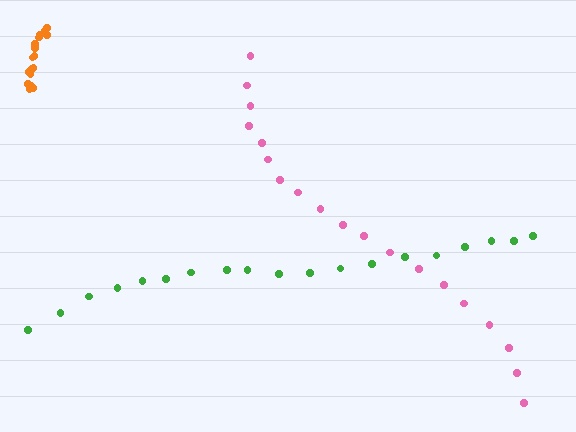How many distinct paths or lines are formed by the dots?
There are 3 distinct paths.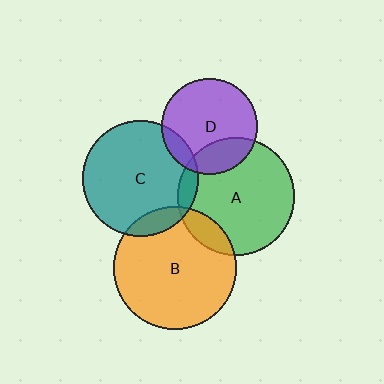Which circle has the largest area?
Circle B (orange).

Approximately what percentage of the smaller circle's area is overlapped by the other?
Approximately 10%.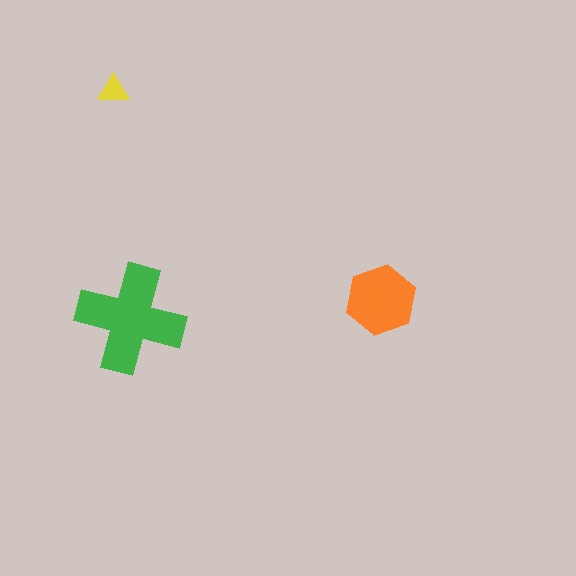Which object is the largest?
The green cross.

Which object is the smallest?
The yellow triangle.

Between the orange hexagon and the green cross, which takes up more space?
The green cross.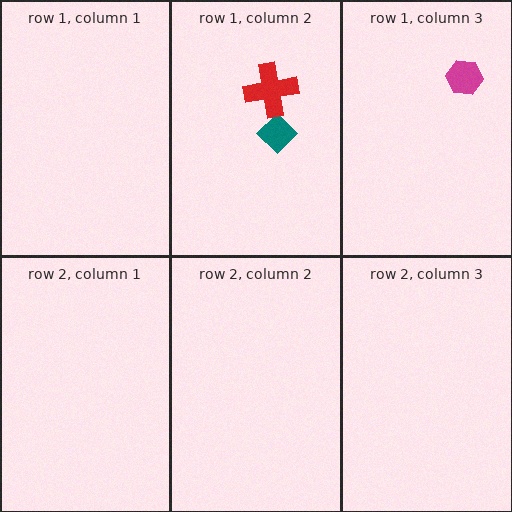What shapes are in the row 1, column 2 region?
The teal diamond, the red cross.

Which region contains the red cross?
The row 1, column 2 region.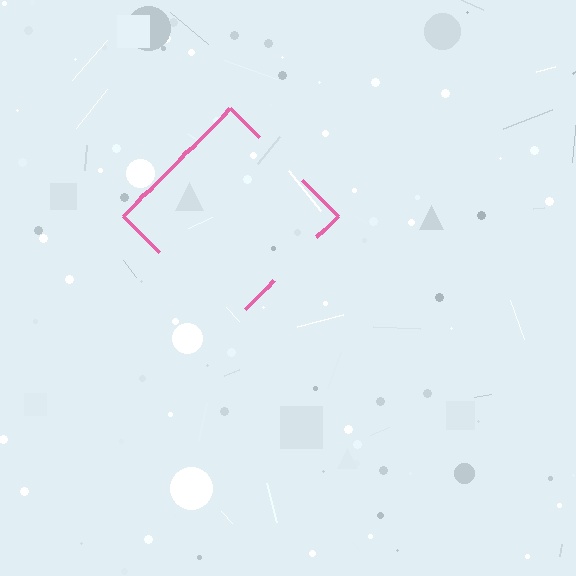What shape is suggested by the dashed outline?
The dashed outline suggests a diamond.